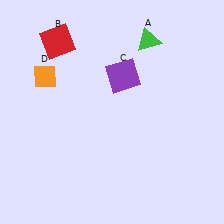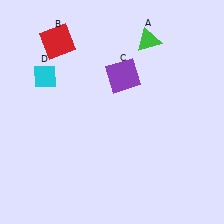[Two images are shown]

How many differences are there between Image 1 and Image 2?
There is 1 difference between the two images.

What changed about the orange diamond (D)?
In Image 1, D is orange. In Image 2, it changed to cyan.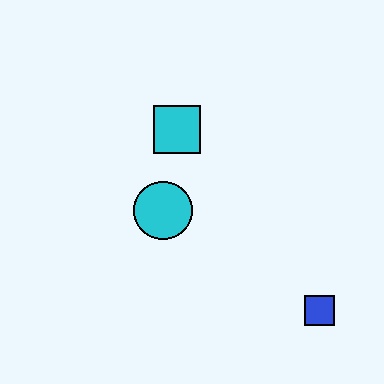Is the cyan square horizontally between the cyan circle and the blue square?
Yes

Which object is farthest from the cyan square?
The blue square is farthest from the cyan square.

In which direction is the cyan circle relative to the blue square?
The cyan circle is to the left of the blue square.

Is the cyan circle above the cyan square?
No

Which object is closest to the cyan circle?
The cyan square is closest to the cyan circle.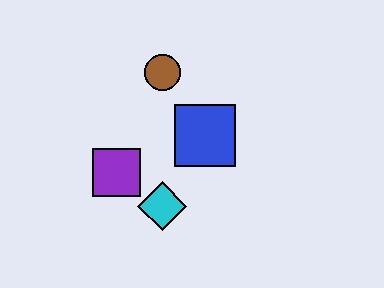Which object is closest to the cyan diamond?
The purple square is closest to the cyan diamond.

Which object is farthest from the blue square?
The purple square is farthest from the blue square.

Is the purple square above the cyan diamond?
Yes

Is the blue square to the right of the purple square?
Yes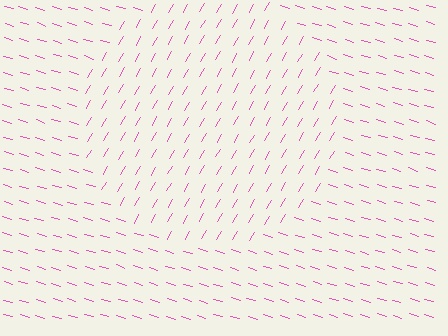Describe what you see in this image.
The image is filled with small pink line segments. A circle region in the image has lines oriented differently from the surrounding lines, creating a visible texture boundary.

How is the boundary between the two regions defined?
The boundary is defined purely by a change in line orientation (approximately 77 degrees difference). All lines are the same color and thickness.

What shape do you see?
I see a circle.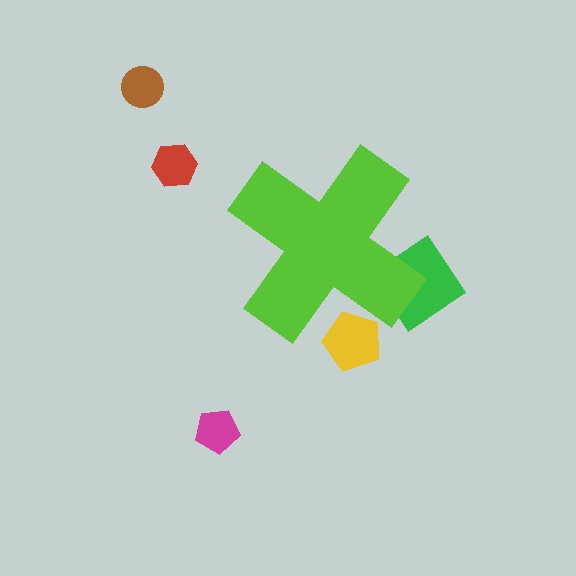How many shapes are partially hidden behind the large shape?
2 shapes are partially hidden.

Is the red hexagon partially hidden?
No, the red hexagon is fully visible.